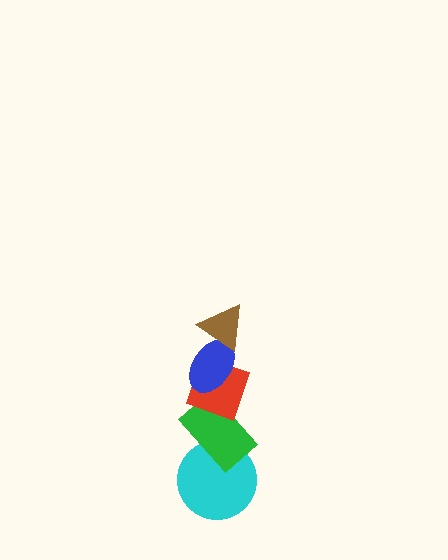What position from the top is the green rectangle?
The green rectangle is 4th from the top.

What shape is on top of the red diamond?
The blue ellipse is on top of the red diamond.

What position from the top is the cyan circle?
The cyan circle is 5th from the top.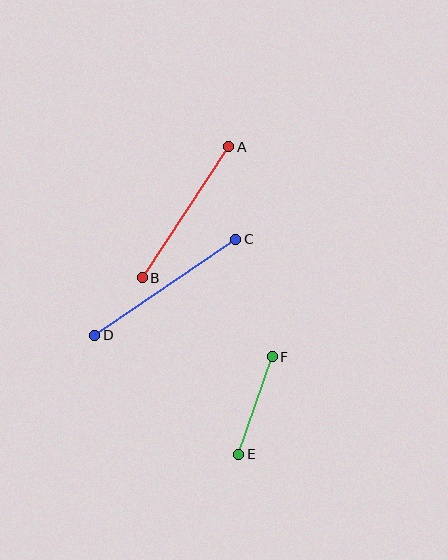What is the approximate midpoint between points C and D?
The midpoint is at approximately (165, 287) pixels.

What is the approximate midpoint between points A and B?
The midpoint is at approximately (185, 212) pixels.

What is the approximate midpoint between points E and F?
The midpoint is at approximately (256, 406) pixels.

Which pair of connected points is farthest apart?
Points C and D are farthest apart.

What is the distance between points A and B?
The distance is approximately 157 pixels.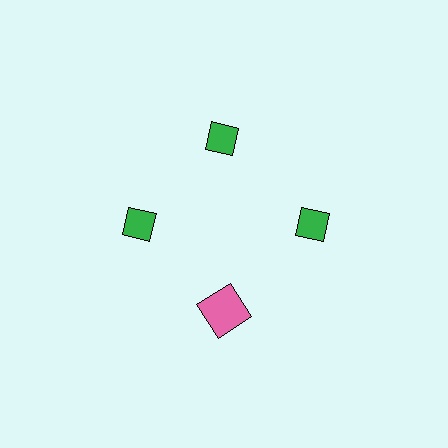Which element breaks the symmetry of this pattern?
The pink square at roughly the 6 o'clock position breaks the symmetry. All other shapes are green diamonds.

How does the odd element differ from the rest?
It differs in both color (pink instead of green) and shape (square instead of diamond).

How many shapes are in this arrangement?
There are 4 shapes arranged in a ring pattern.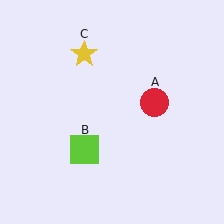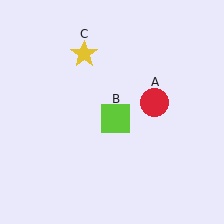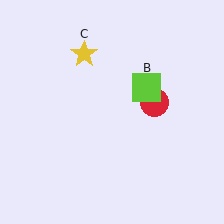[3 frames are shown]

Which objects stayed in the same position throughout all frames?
Red circle (object A) and yellow star (object C) remained stationary.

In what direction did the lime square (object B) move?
The lime square (object B) moved up and to the right.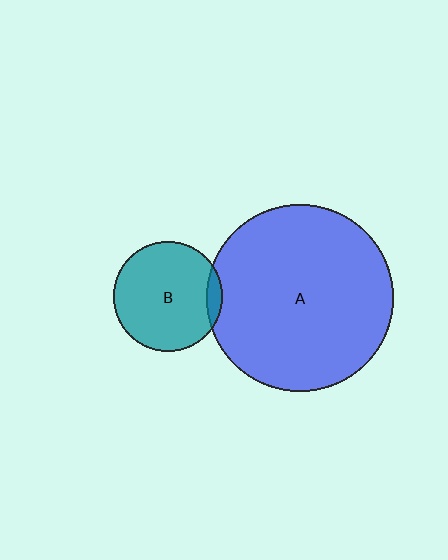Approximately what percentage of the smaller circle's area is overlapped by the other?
Approximately 5%.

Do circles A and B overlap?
Yes.